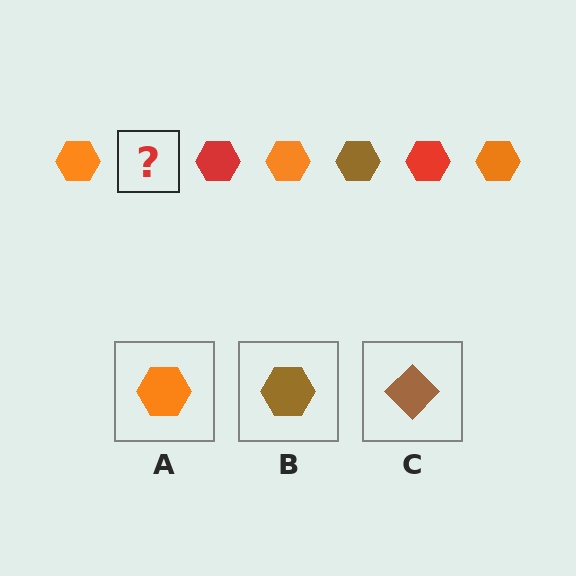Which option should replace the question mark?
Option B.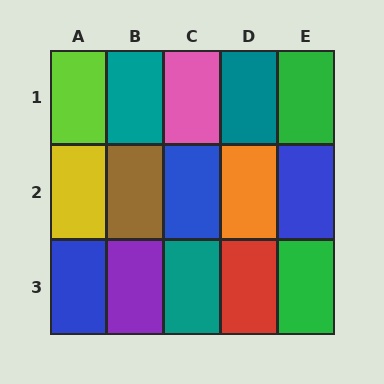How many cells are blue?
3 cells are blue.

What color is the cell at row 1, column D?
Teal.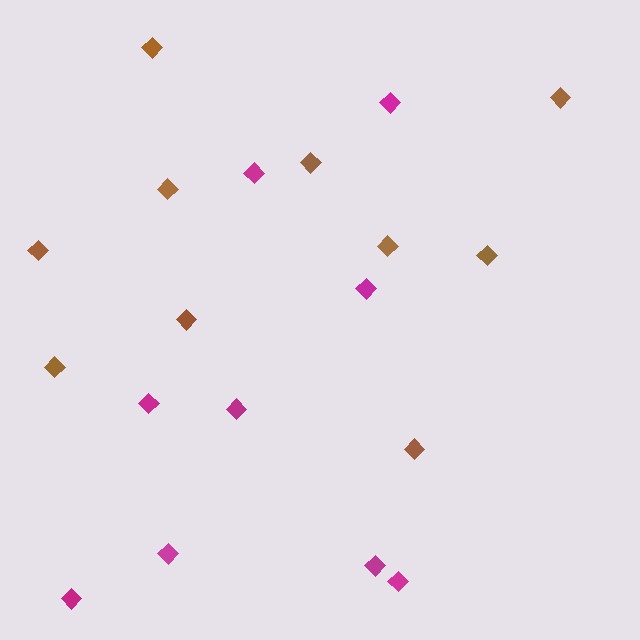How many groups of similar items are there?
There are 2 groups: one group of magenta diamonds (9) and one group of brown diamonds (10).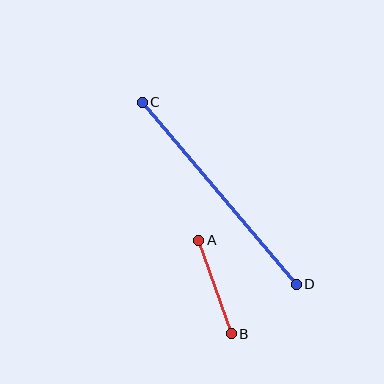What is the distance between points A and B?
The distance is approximately 99 pixels.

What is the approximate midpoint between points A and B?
The midpoint is at approximately (215, 287) pixels.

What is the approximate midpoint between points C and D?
The midpoint is at approximately (219, 193) pixels.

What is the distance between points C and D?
The distance is approximately 239 pixels.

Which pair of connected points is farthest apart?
Points C and D are farthest apart.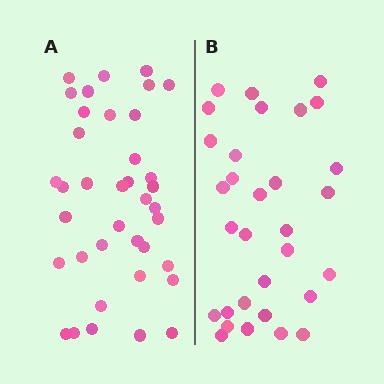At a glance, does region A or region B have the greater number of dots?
Region A (the left region) has more dots.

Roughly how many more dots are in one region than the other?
Region A has roughly 8 or so more dots than region B.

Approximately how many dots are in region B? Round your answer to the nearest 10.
About 30 dots. (The exact count is 31, which rounds to 30.)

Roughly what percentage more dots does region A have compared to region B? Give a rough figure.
About 25% more.